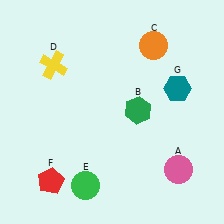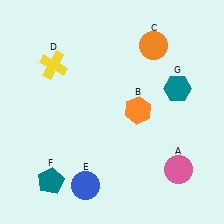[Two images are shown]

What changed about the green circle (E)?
In Image 1, E is green. In Image 2, it changed to blue.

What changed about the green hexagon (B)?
In Image 1, B is green. In Image 2, it changed to orange.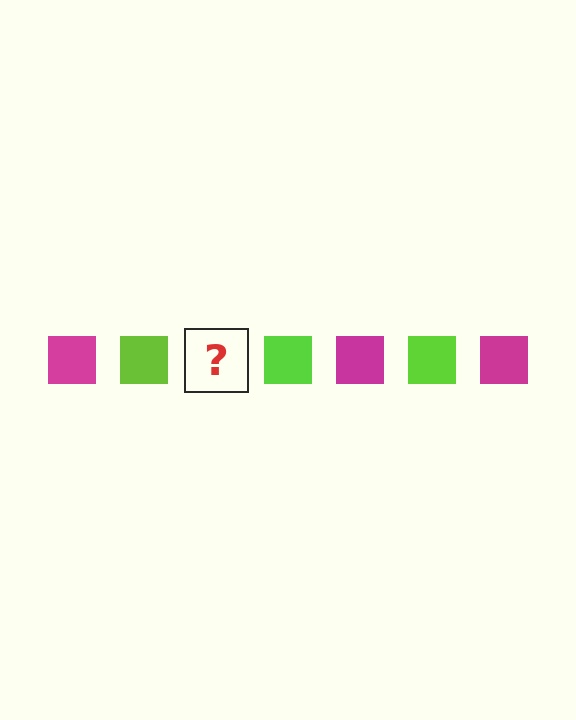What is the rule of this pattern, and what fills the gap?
The rule is that the pattern cycles through magenta, lime squares. The gap should be filled with a magenta square.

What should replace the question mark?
The question mark should be replaced with a magenta square.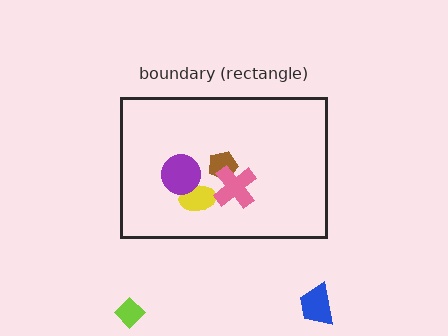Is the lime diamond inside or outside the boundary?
Outside.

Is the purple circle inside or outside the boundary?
Inside.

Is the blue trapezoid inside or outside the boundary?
Outside.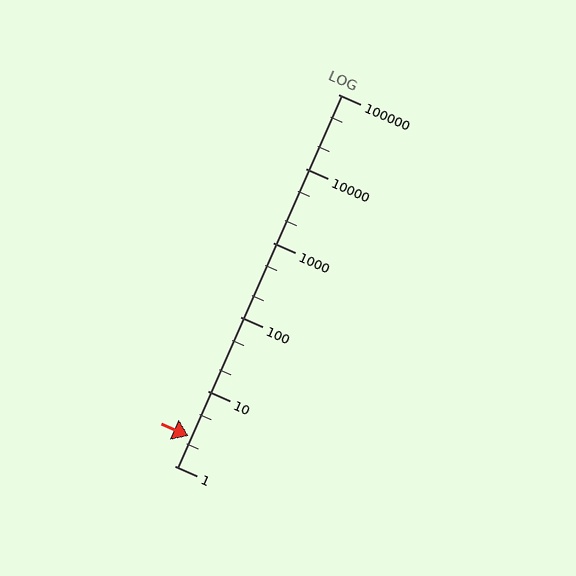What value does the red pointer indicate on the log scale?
The pointer indicates approximately 2.5.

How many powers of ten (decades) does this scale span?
The scale spans 5 decades, from 1 to 100000.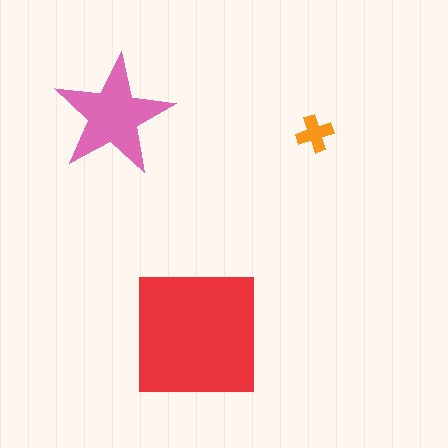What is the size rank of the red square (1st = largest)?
1st.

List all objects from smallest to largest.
The orange cross, the pink star, the red square.